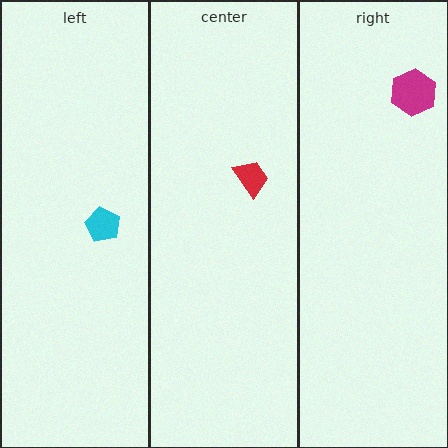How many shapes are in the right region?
1.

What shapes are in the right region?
The magenta hexagon.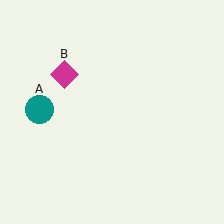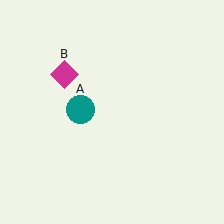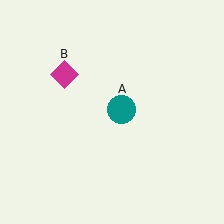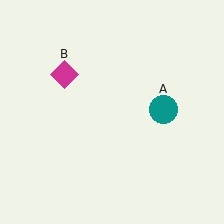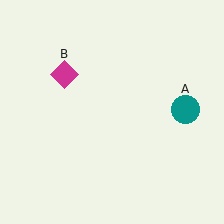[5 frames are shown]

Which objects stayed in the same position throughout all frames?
Magenta diamond (object B) remained stationary.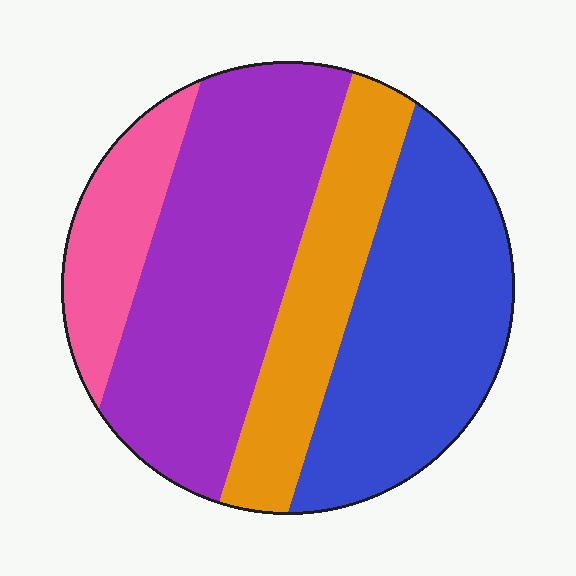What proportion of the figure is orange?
Orange takes up less than a quarter of the figure.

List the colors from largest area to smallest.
From largest to smallest: purple, blue, orange, pink.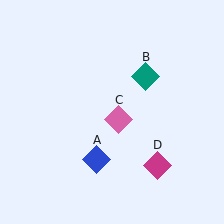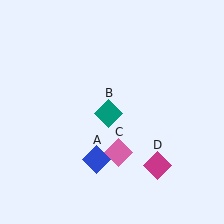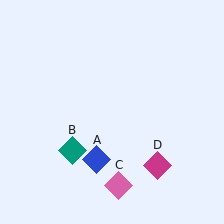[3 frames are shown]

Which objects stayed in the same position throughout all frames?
Blue diamond (object A) and magenta diamond (object D) remained stationary.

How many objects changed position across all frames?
2 objects changed position: teal diamond (object B), pink diamond (object C).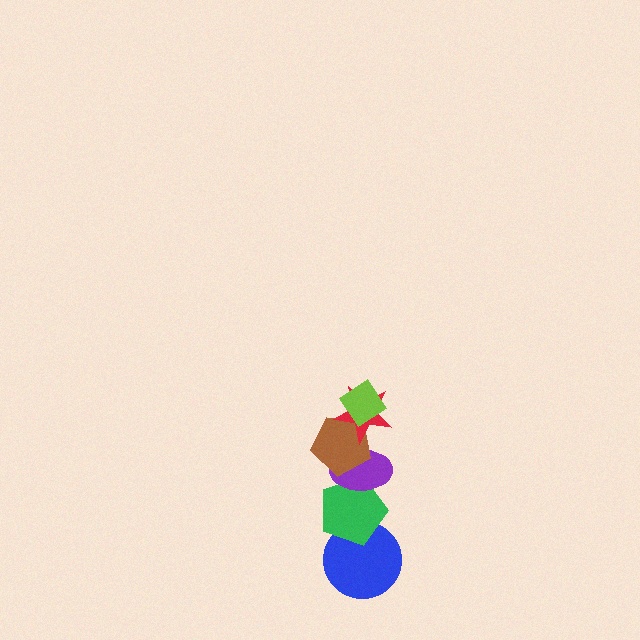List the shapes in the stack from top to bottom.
From top to bottom: the lime diamond, the red star, the brown pentagon, the purple ellipse, the green pentagon, the blue circle.